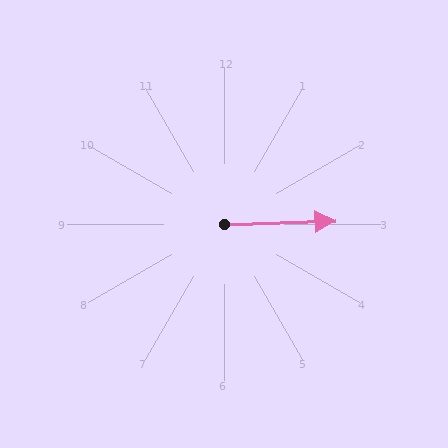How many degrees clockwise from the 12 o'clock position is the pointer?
Approximately 88 degrees.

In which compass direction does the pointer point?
East.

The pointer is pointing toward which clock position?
Roughly 3 o'clock.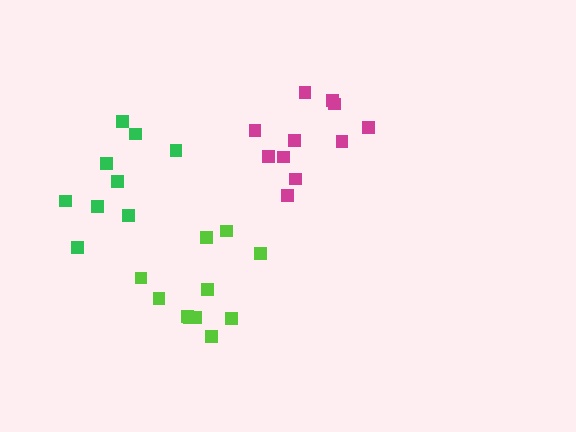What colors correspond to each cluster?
The clusters are colored: lime, green, magenta.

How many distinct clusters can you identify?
There are 3 distinct clusters.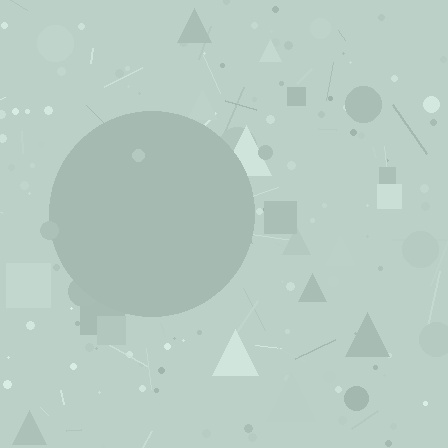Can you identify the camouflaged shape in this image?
The camouflaged shape is a circle.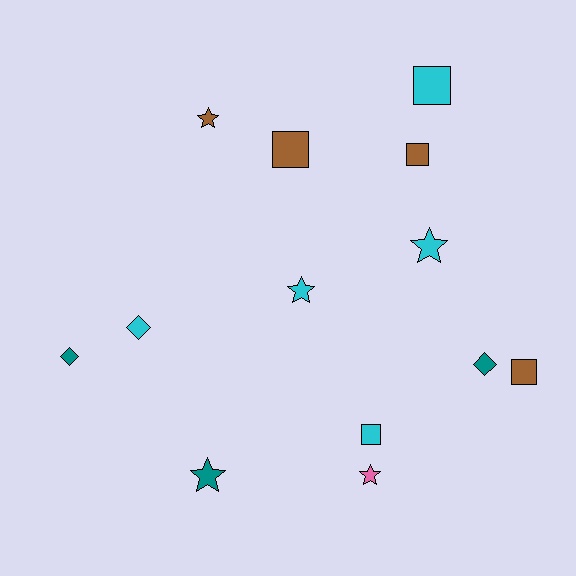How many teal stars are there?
There is 1 teal star.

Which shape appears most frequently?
Square, with 5 objects.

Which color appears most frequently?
Cyan, with 5 objects.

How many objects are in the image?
There are 13 objects.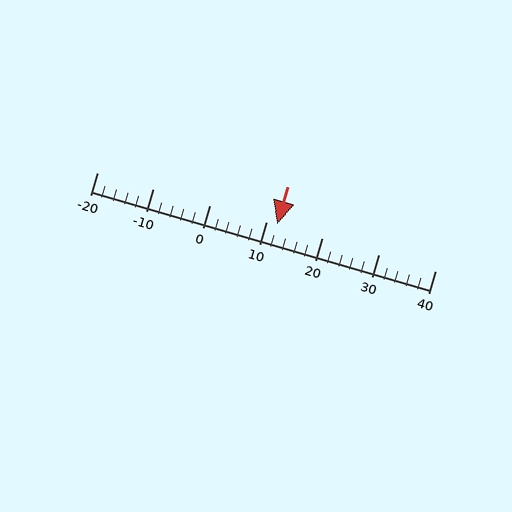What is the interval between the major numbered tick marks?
The major tick marks are spaced 10 units apart.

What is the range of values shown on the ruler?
The ruler shows values from -20 to 40.